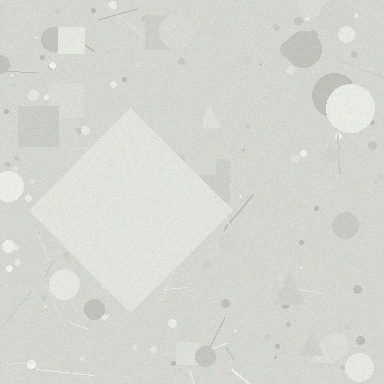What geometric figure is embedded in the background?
A diamond is embedded in the background.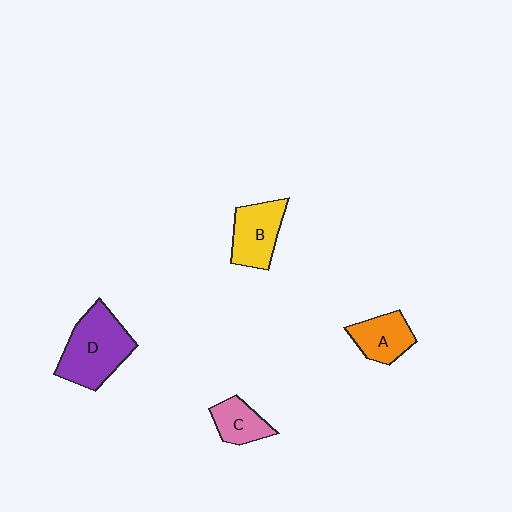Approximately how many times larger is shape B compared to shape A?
Approximately 1.2 times.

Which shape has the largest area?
Shape D (purple).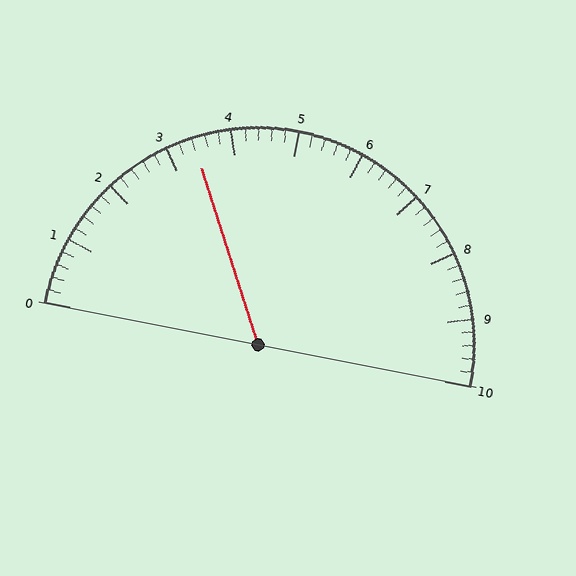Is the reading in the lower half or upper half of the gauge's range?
The reading is in the lower half of the range (0 to 10).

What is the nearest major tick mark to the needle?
The nearest major tick mark is 3.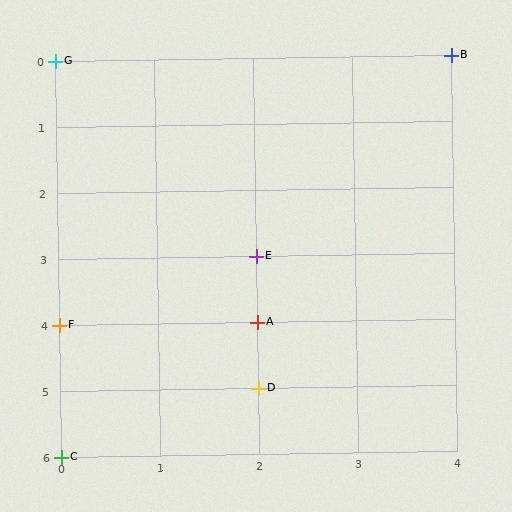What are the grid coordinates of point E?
Point E is at grid coordinates (2, 3).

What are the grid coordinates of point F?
Point F is at grid coordinates (0, 4).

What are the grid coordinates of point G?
Point G is at grid coordinates (0, 0).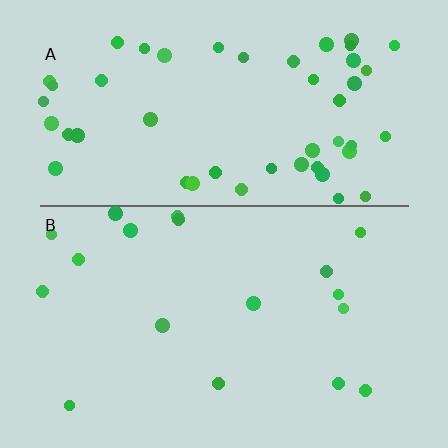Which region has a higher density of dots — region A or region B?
A (the top).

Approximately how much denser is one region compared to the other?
Approximately 2.8× — region A over region B.